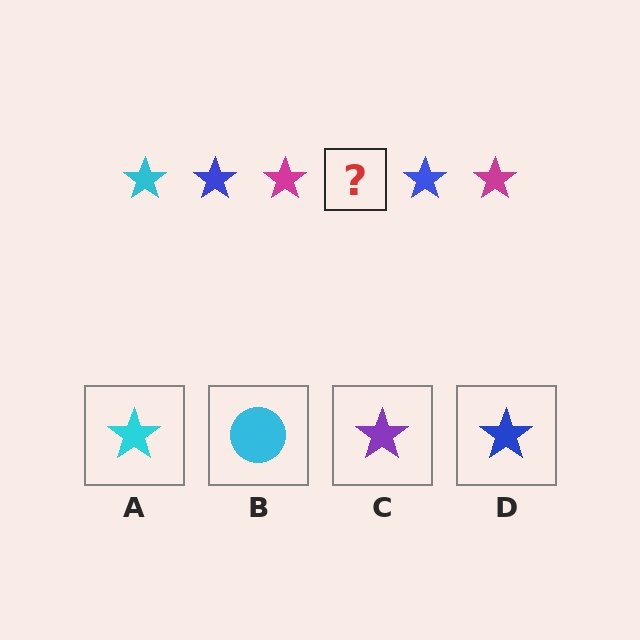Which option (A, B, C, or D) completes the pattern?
A.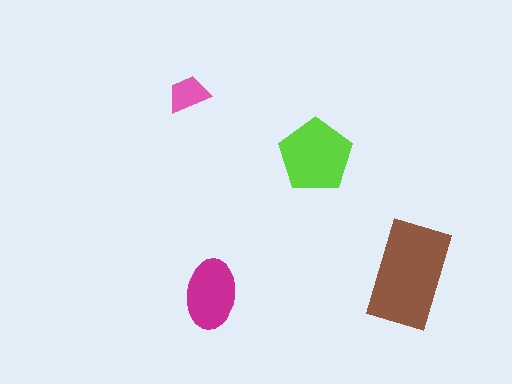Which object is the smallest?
The pink trapezoid.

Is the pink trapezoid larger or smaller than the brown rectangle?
Smaller.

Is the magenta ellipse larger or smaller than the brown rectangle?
Smaller.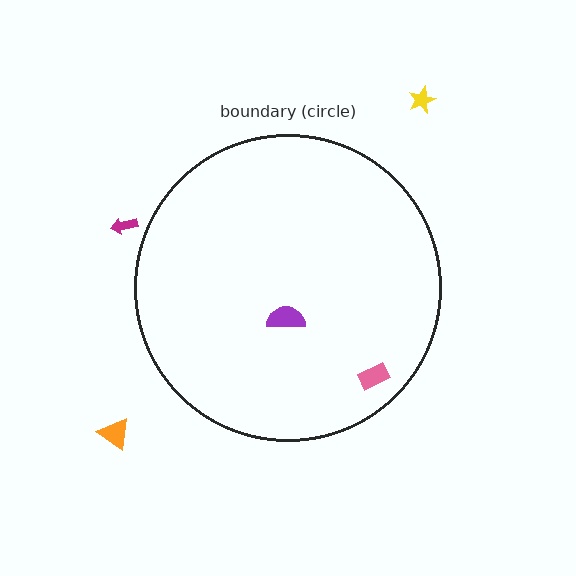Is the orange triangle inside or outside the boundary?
Outside.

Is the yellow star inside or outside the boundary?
Outside.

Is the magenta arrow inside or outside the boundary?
Outside.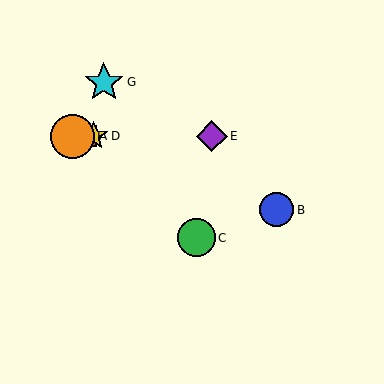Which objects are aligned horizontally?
Objects A, D, E, F are aligned horizontally.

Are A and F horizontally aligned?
Yes, both are at y≈136.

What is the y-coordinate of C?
Object C is at y≈238.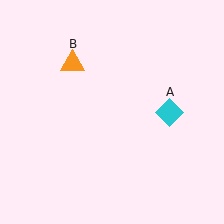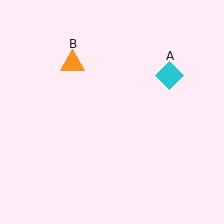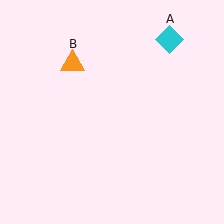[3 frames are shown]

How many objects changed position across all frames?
1 object changed position: cyan diamond (object A).